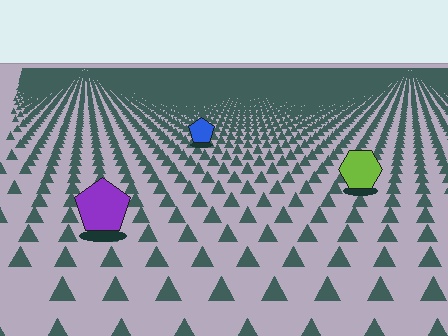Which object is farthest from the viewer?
The blue pentagon is farthest from the viewer. It appears smaller and the ground texture around it is denser.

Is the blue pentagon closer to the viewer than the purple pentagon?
No. The purple pentagon is closer — you can tell from the texture gradient: the ground texture is coarser near it.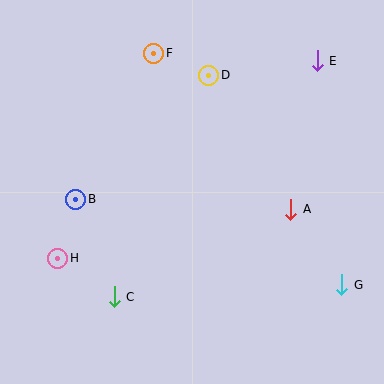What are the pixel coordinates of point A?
Point A is at (291, 209).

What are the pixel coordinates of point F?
Point F is at (154, 53).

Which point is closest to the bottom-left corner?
Point H is closest to the bottom-left corner.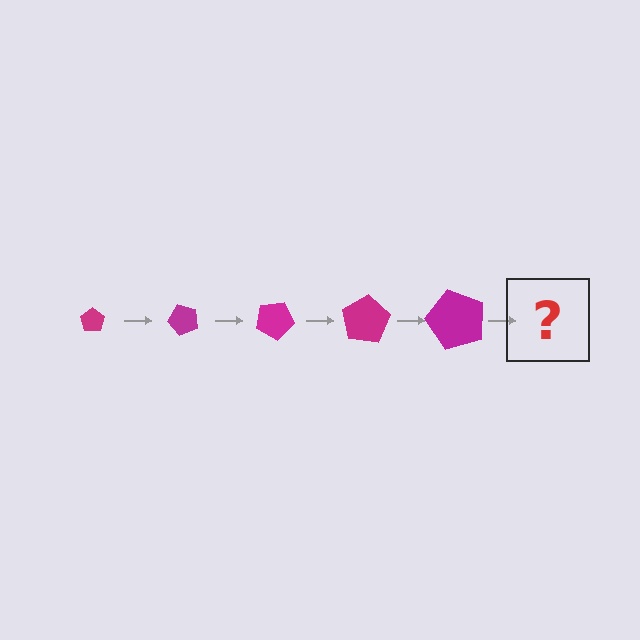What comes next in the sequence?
The next element should be a pentagon, larger than the previous one and rotated 250 degrees from the start.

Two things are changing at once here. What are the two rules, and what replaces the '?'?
The two rules are that the pentagon grows larger each step and it rotates 50 degrees each step. The '?' should be a pentagon, larger than the previous one and rotated 250 degrees from the start.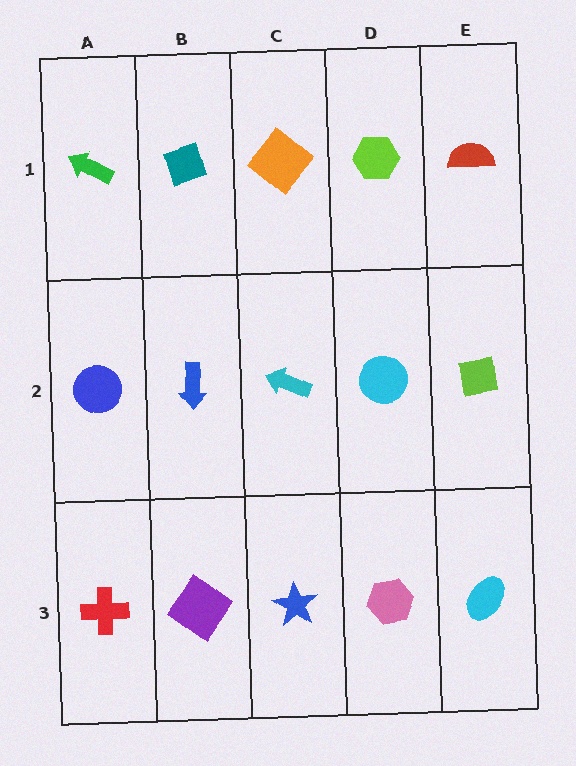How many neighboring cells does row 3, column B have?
3.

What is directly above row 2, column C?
An orange diamond.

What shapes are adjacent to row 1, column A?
A blue circle (row 2, column A), a teal diamond (row 1, column B).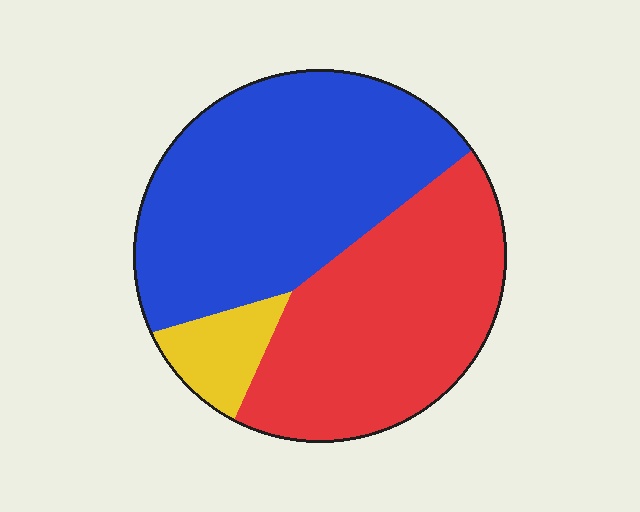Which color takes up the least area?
Yellow, at roughly 10%.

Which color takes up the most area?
Blue, at roughly 50%.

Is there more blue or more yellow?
Blue.